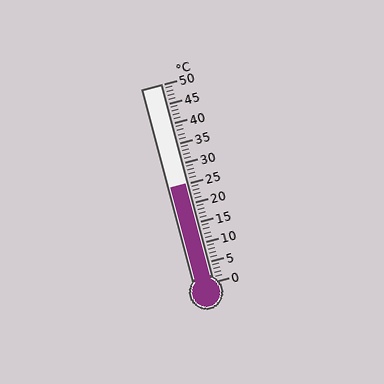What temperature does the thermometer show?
The thermometer shows approximately 25°C.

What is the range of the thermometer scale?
The thermometer scale ranges from 0°C to 50°C.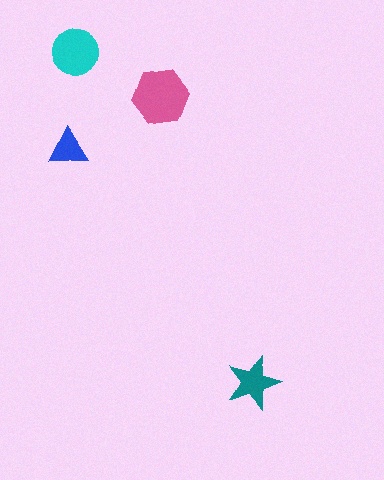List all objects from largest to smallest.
The pink hexagon, the cyan circle, the teal star, the blue triangle.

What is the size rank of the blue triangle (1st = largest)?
4th.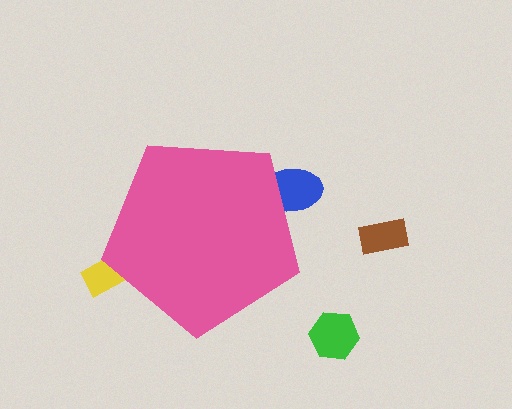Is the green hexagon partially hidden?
No, the green hexagon is fully visible.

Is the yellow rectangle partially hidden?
Yes, the yellow rectangle is partially hidden behind the pink pentagon.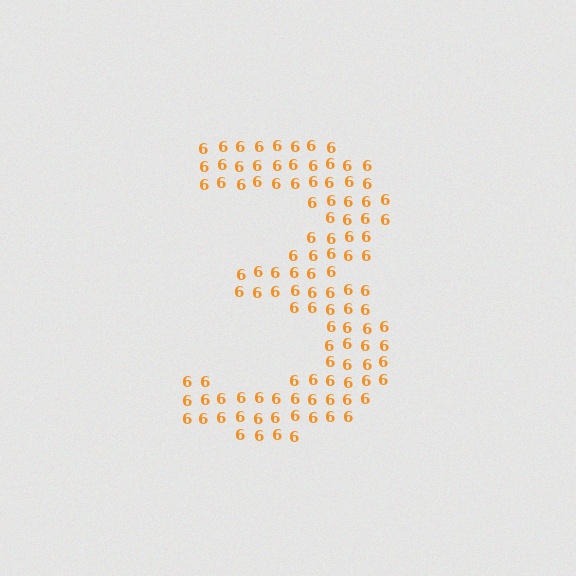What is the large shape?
The large shape is the digit 3.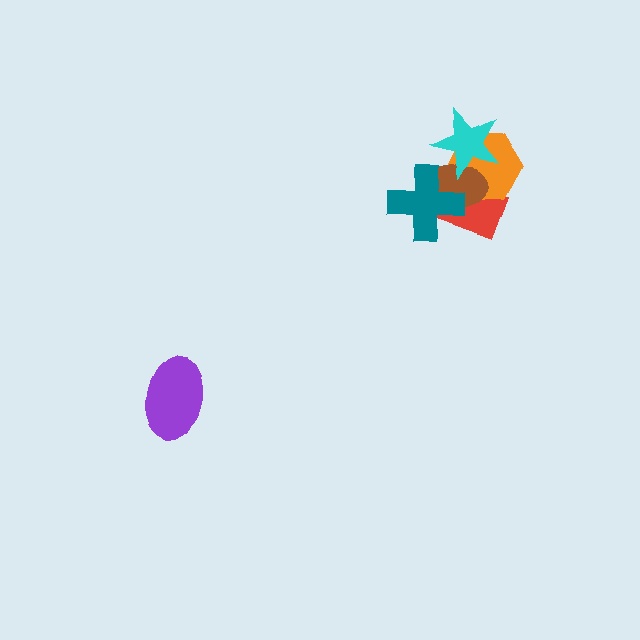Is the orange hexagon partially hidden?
Yes, it is partially covered by another shape.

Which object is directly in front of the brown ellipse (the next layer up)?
The teal cross is directly in front of the brown ellipse.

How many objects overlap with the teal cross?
2 objects overlap with the teal cross.